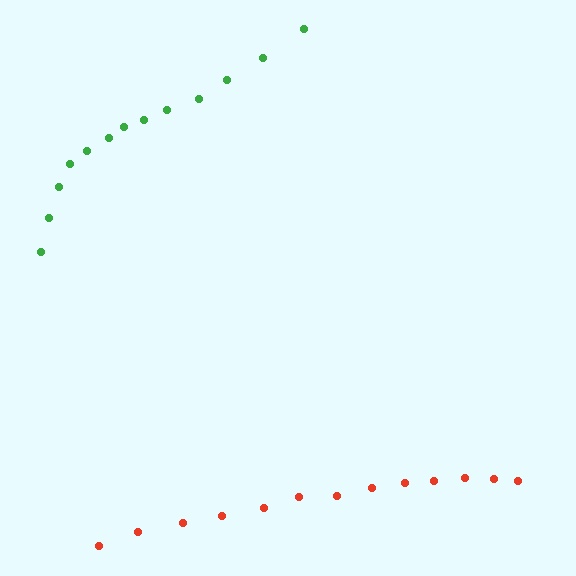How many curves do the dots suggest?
There are 2 distinct paths.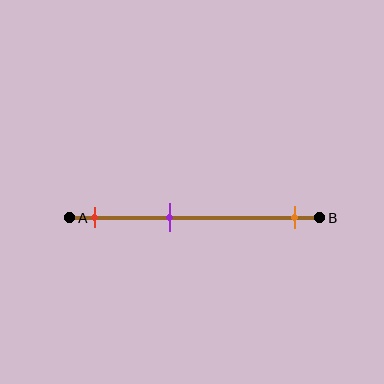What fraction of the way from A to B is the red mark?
The red mark is approximately 10% (0.1) of the way from A to B.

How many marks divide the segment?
There are 3 marks dividing the segment.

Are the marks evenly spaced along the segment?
No, the marks are not evenly spaced.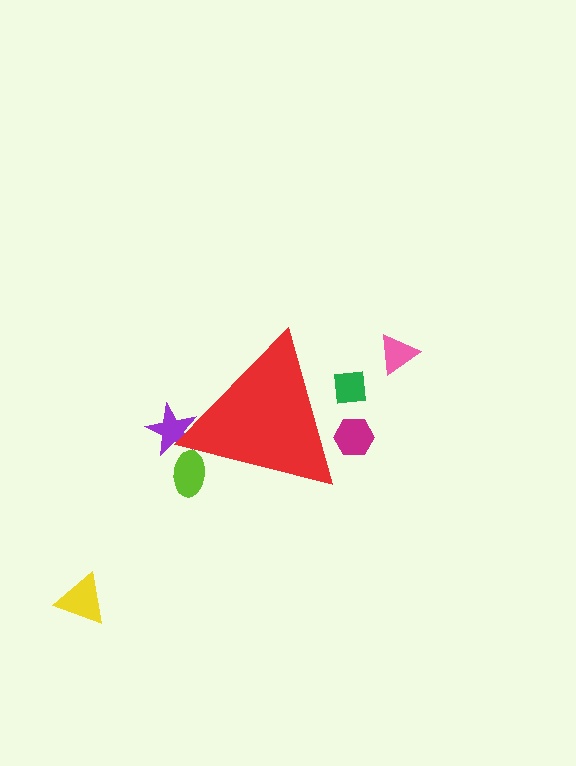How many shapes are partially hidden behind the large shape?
4 shapes are partially hidden.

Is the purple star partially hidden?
Yes, the purple star is partially hidden behind the red triangle.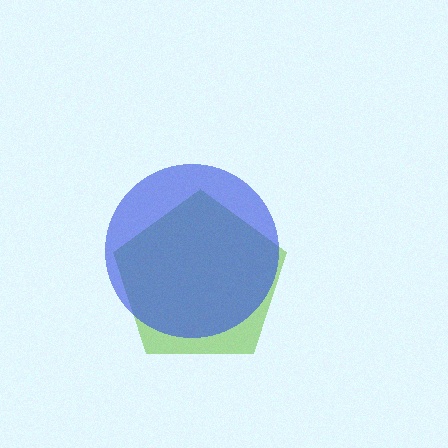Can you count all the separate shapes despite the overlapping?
Yes, there are 2 separate shapes.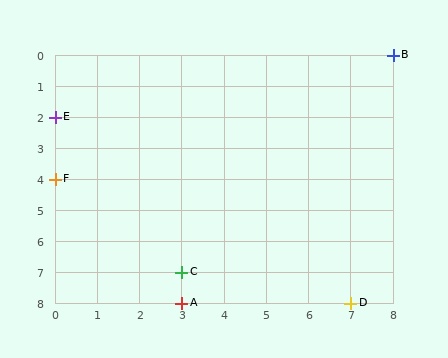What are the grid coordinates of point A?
Point A is at grid coordinates (3, 8).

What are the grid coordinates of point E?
Point E is at grid coordinates (0, 2).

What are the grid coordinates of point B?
Point B is at grid coordinates (8, 0).